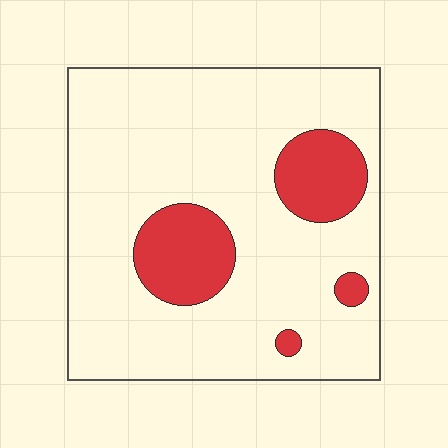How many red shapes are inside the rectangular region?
4.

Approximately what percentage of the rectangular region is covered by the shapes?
Approximately 15%.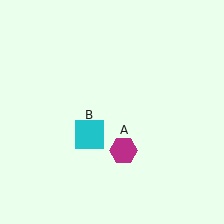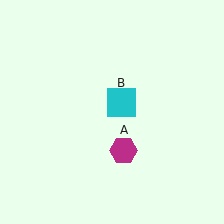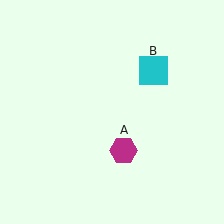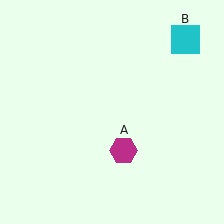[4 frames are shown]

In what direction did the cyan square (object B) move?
The cyan square (object B) moved up and to the right.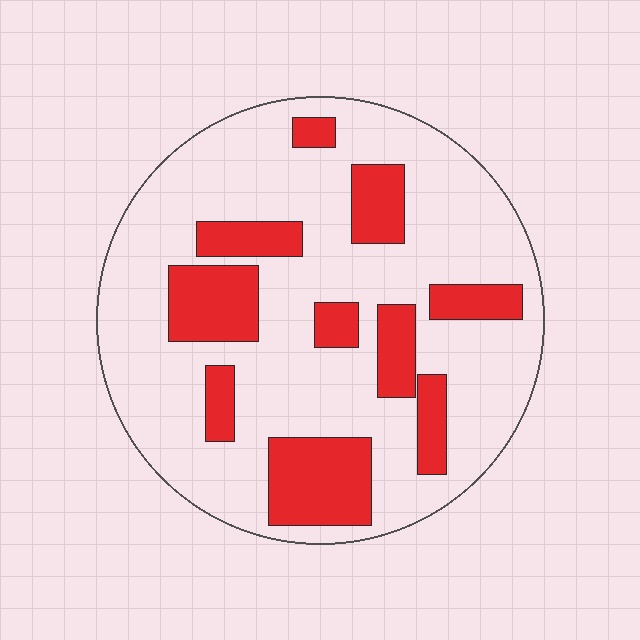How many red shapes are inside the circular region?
10.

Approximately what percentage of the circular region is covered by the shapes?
Approximately 25%.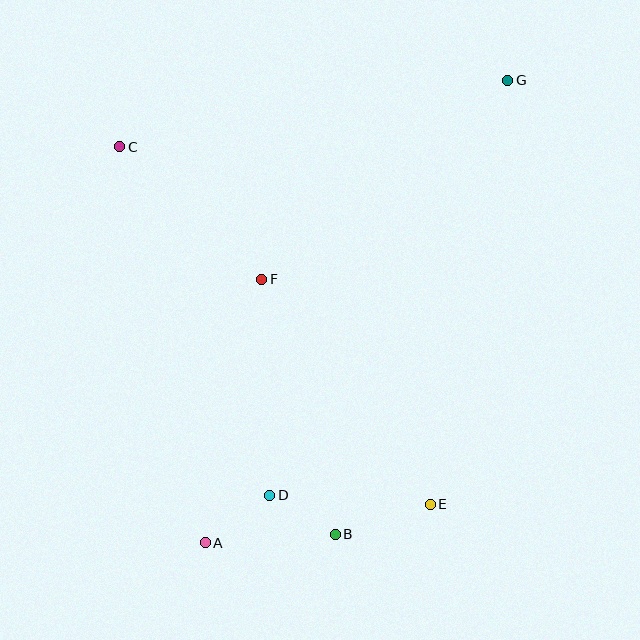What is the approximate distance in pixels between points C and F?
The distance between C and F is approximately 194 pixels.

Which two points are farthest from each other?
Points A and G are farthest from each other.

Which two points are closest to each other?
Points B and D are closest to each other.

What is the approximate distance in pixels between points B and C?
The distance between B and C is approximately 443 pixels.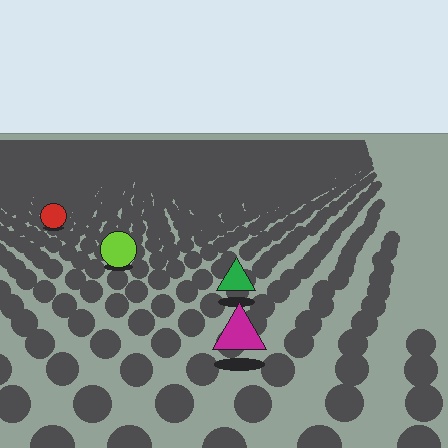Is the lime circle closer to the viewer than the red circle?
Yes. The lime circle is closer — you can tell from the texture gradient: the ground texture is coarser near it.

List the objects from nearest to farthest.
From nearest to farthest: the magenta triangle, the green triangle, the lime circle, the red circle.